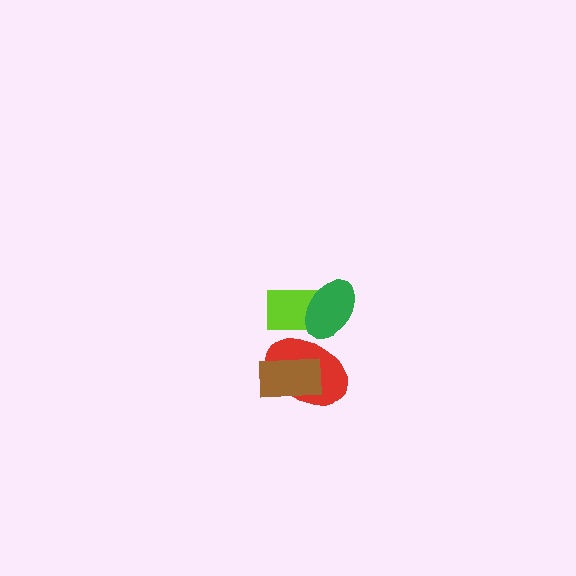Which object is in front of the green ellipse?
The red ellipse is in front of the green ellipse.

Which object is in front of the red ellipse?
The brown rectangle is in front of the red ellipse.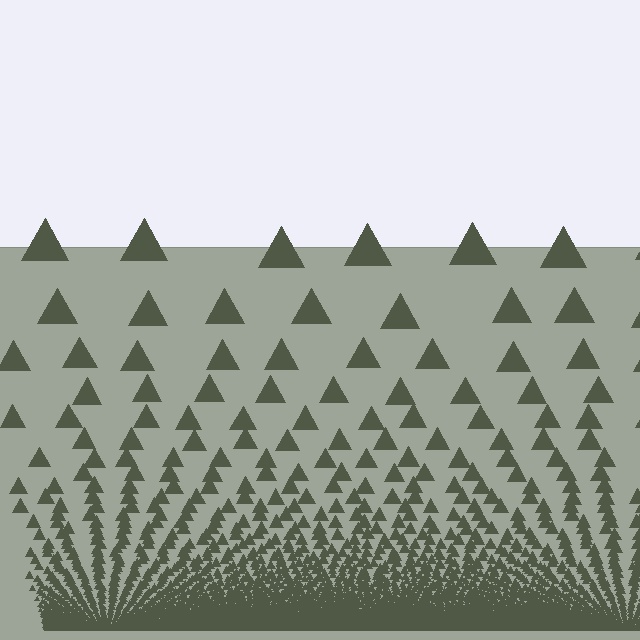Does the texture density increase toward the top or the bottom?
Density increases toward the bottom.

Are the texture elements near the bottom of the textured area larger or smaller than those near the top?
Smaller. The gradient is inverted — elements near the bottom are smaller and denser.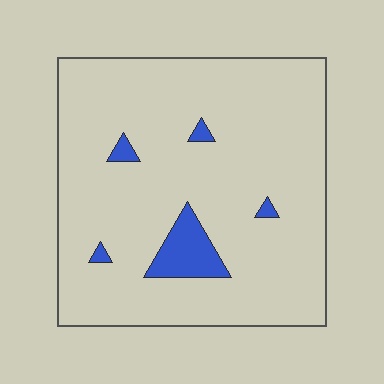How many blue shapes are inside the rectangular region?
5.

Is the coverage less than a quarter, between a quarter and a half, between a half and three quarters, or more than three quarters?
Less than a quarter.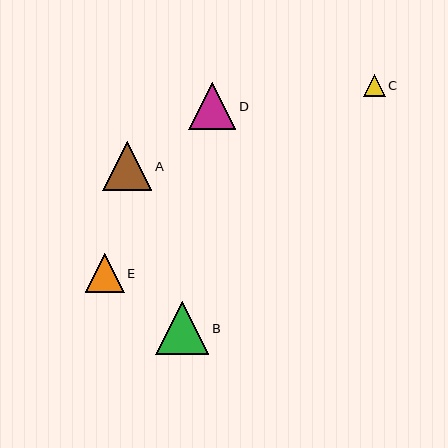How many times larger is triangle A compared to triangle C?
Triangle A is approximately 2.2 times the size of triangle C.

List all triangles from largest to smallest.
From largest to smallest: B, A, D, E, C.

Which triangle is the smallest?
Triangle C is the smallest with a size of approximately 22 pixels.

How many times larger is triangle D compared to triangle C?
Triangle D is approximately 2.1 times the size of triangle C.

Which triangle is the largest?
Triangle B is the largest with a size of approximately 53 pixels.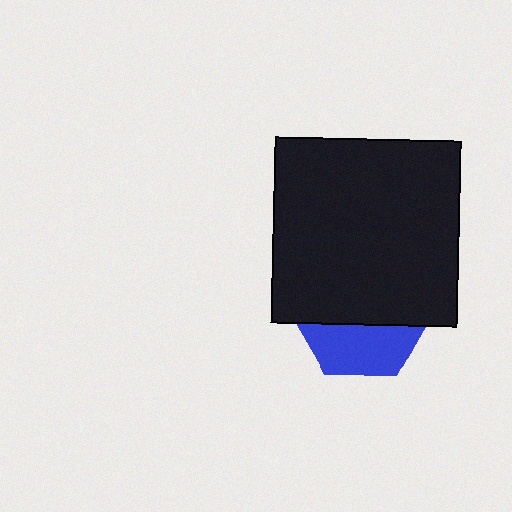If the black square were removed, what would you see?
You would see the complete blue hexagon.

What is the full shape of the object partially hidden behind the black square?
The partially hidden object is a blue hexagon.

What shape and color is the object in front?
The object in front is a black square.